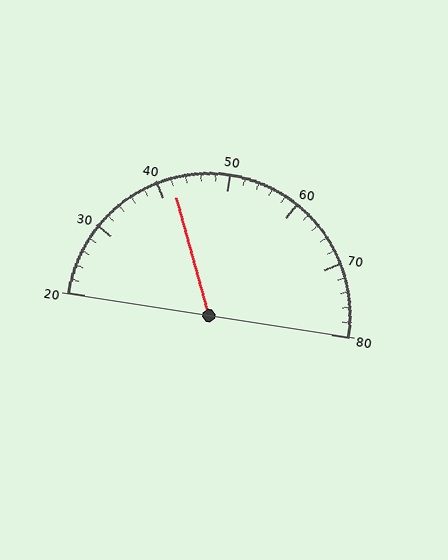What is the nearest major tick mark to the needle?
The nearest major tick mark is 40.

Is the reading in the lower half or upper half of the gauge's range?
The reading is in the lower half of the range (20 to 80).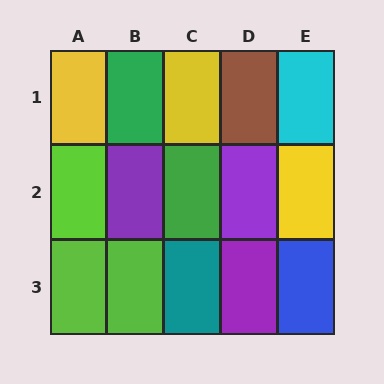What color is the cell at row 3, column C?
Teal.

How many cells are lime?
3 cells are lime.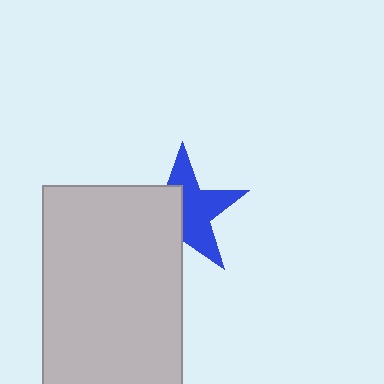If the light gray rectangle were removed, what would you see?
You would see the complete blue star.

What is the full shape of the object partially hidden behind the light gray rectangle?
The partially hidden object is a blue star.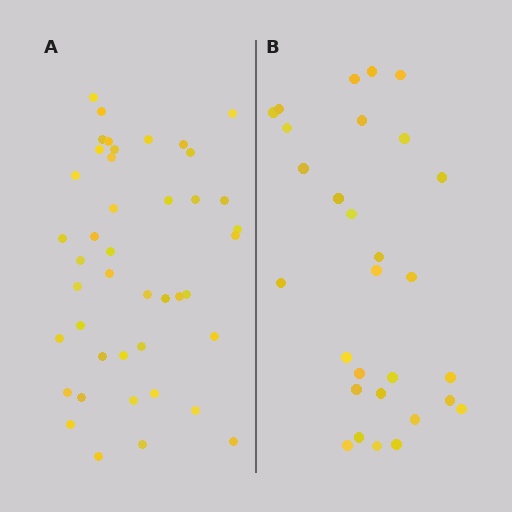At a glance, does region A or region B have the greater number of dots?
Region A (the left region) has more dots.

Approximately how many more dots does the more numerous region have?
Region A has approximately 15 more dots than region B.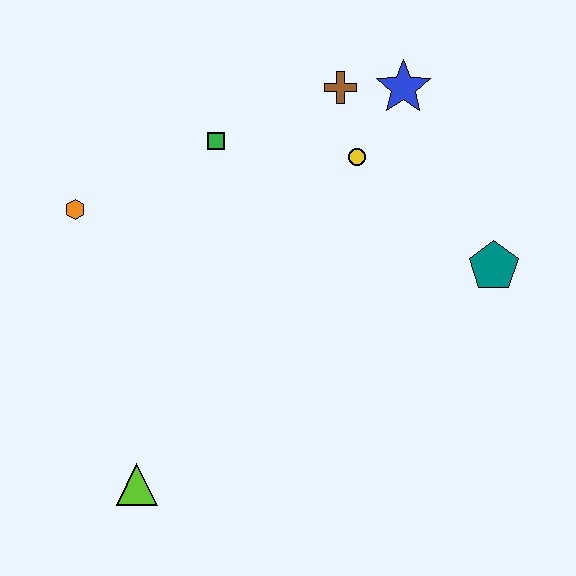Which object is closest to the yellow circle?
The brown cross is closest to the yellow circle.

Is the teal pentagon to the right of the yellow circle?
Yes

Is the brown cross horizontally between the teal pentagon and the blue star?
No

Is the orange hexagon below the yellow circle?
Yes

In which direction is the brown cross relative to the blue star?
The brown cross is to the left of the blue star.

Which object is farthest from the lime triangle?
The blue star is farthest from the lime triangle.